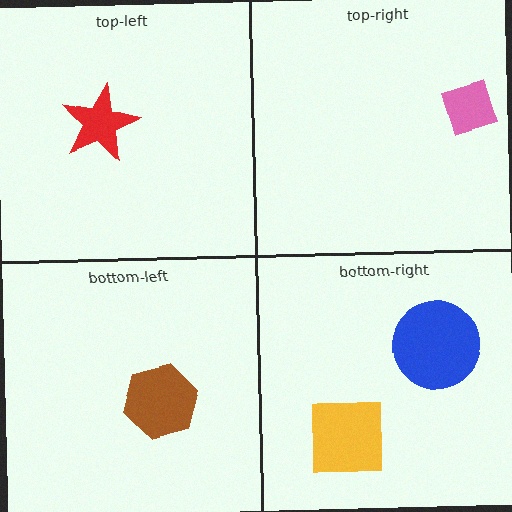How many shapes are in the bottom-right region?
2.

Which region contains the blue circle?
The bottom-right region.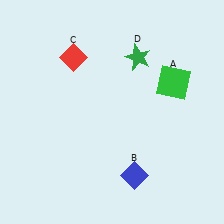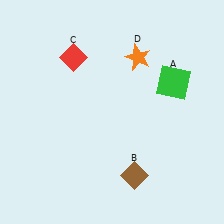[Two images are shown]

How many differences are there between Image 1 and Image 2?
There are 2 differences between the two images.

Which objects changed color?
B changed from blue to brown. D changed from green to orange.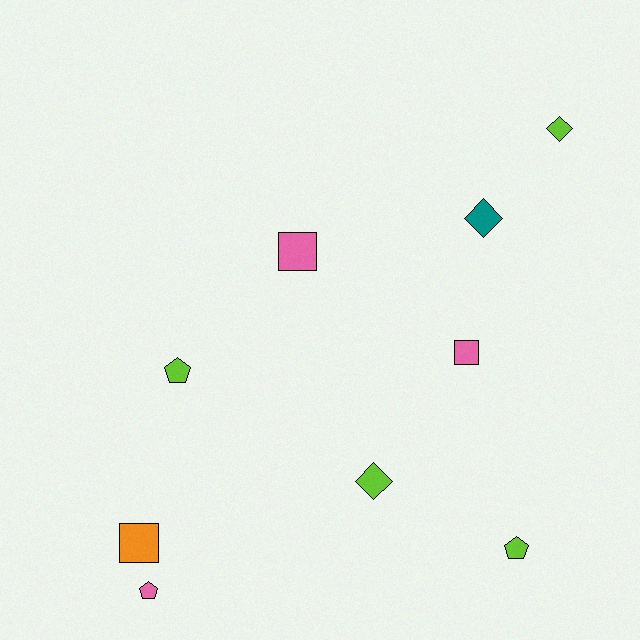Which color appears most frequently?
Lime, with 4 objects.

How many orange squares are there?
There is 1 orange square.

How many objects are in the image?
There are 9 objects.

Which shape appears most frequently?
Pentagon, with 3 objects.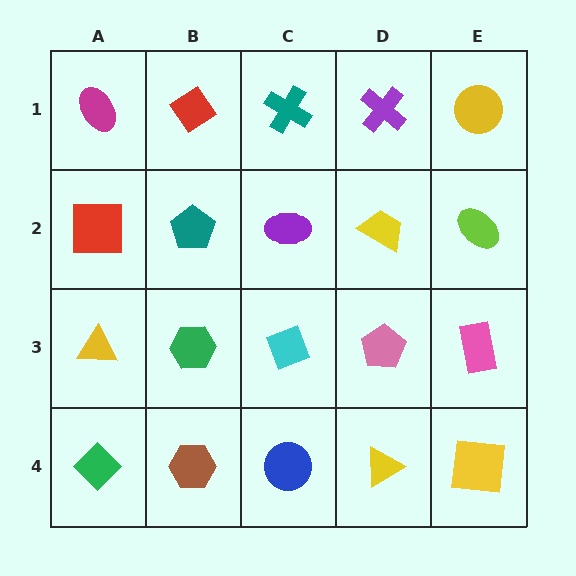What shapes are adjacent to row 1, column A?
A red square (row 2, column A), a red diamond (row 1, column B).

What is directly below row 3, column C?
A blue circle.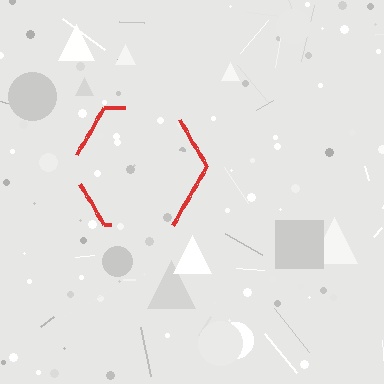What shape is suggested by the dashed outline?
The dashed outline suggests a hexagon.